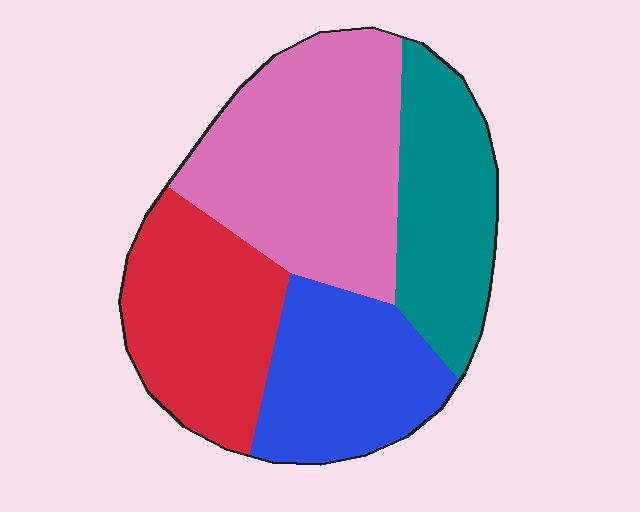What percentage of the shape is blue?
Blue covers about 20% of the shape.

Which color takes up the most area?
Pink, at roughly 35%.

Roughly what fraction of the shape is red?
Red covers roughly 25% of the shape.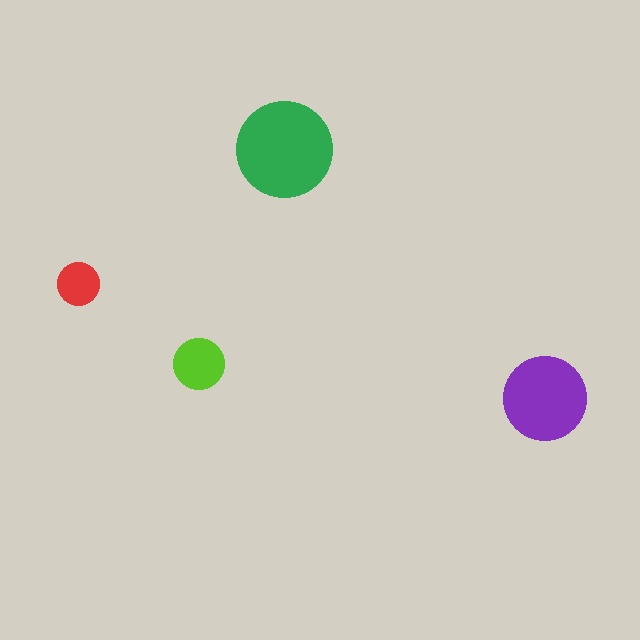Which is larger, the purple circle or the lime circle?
The purple one.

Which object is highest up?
The green circle is topmost.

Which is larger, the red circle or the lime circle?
The lime one.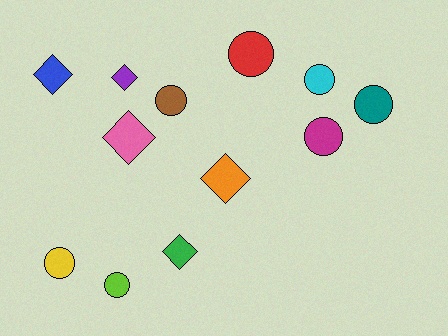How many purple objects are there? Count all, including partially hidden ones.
There is 1 purple object.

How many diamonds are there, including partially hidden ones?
There are 5 diamonds.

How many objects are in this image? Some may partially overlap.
There are 12 objects.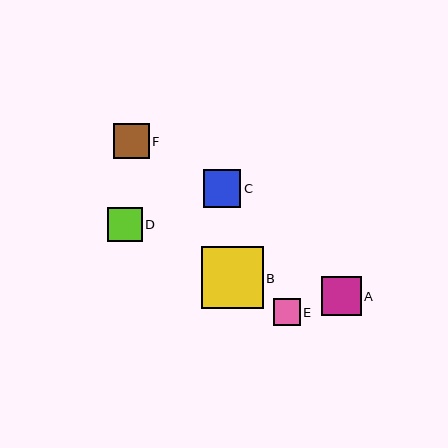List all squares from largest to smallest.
From largest to smallest: B, A, C, F, D, E.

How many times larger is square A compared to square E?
Square A is approximately 1.5 times the size of square E.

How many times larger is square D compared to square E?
Square D is approximately 1.3 times the size of square E.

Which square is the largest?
Square B is the largest with a size of approximately 62 pixels.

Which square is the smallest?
Square E is the smallest with a size of approximately 26 pixels.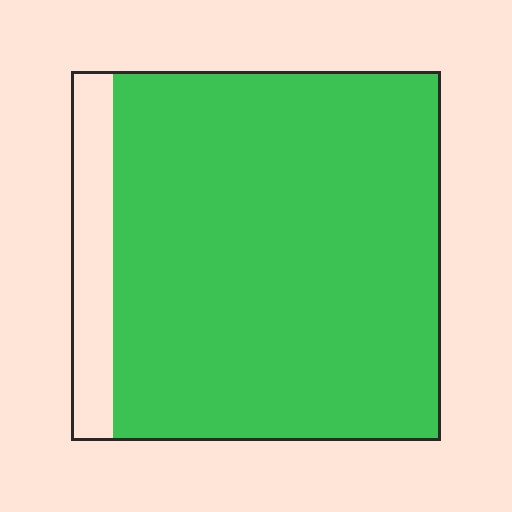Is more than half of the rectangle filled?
Yes.